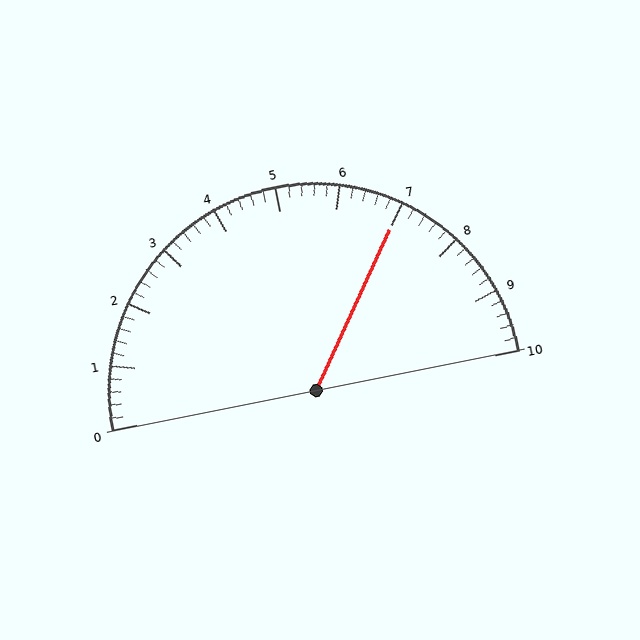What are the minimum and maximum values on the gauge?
The gauge ranges from 0 to 10.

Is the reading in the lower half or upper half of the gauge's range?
The reading is in the upper half of the range (0 to 10).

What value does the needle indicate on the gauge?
The needle indicates approximately 7.0.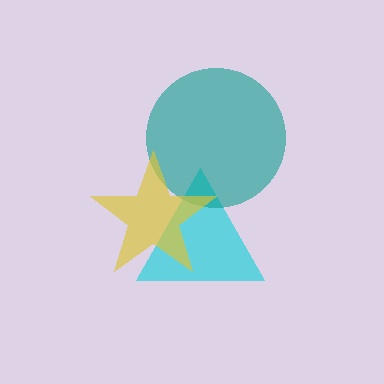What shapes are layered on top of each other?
The layered shapes are: a cyan triangle, a teal circle, a yellow star.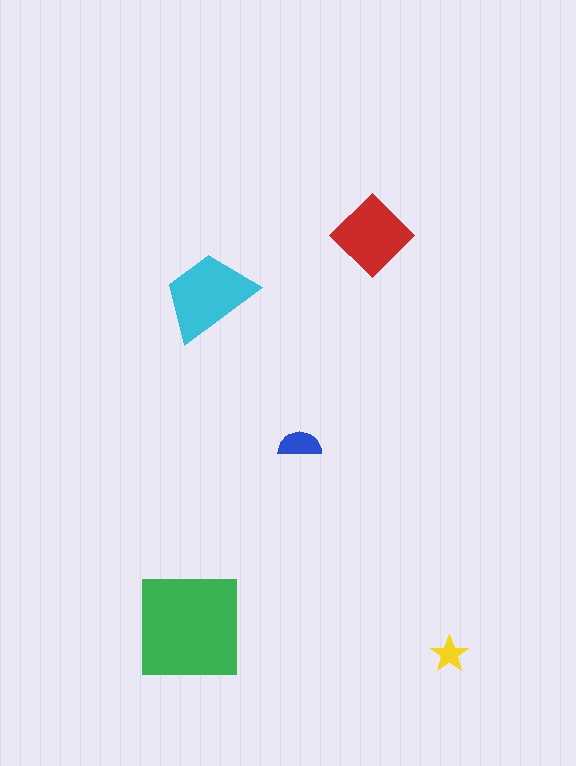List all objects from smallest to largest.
The yellow star, the blue semicircle, the red diamond, the cyan trapezoid, the green square.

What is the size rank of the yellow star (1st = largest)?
5th.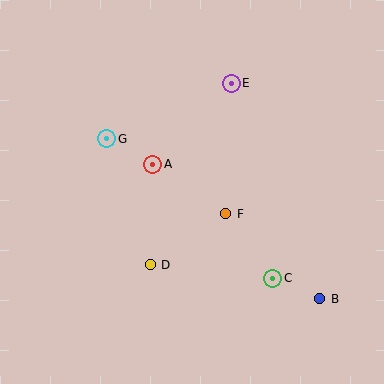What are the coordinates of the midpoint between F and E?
The midpoint between F and E is at (229, 149).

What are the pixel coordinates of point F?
Point F is at (226, 214).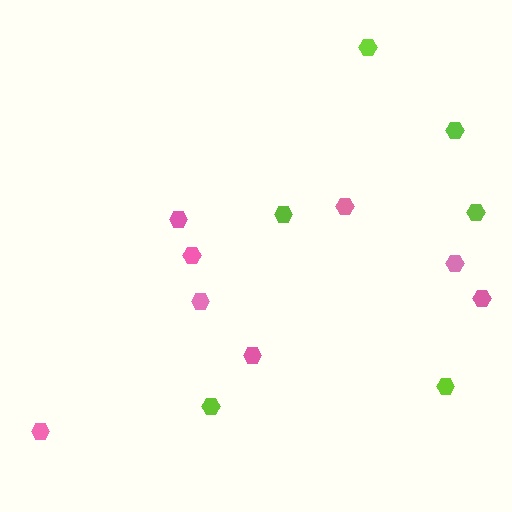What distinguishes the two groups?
There are 2 groups: one group of pink hexagons (8) and one group of lime hexagons (6).